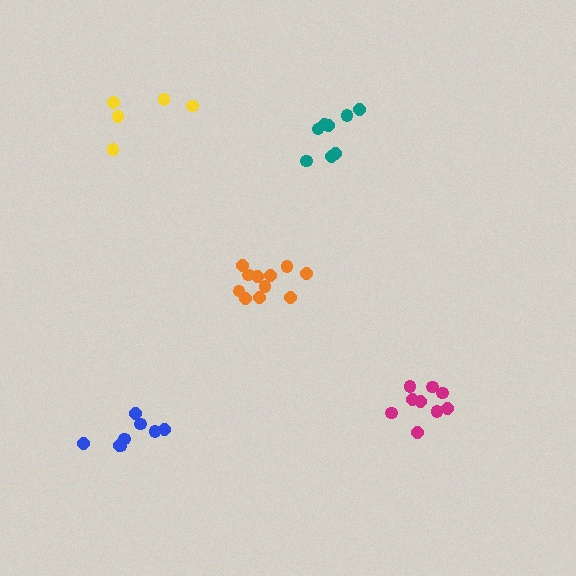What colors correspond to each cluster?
The clusters are colored: blue, yellow, magenta, teal, orange.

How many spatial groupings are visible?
There are 5 spatial groupings.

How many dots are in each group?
Group 1: 8 dots, Group 2: 5 dots, Group 3: 9 dots, Group 4: 8 dots, Group 5: 11 dots (41 total).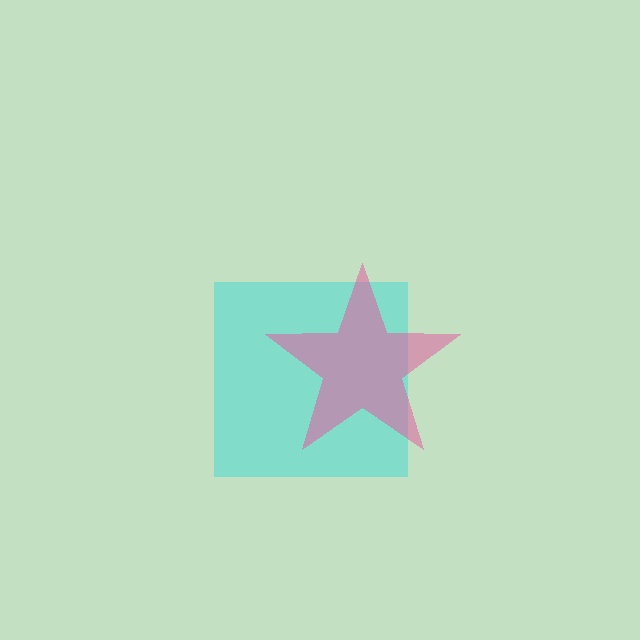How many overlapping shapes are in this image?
There are 2 overlapping shapes in the image.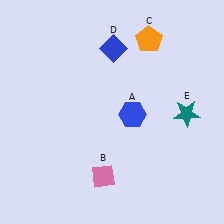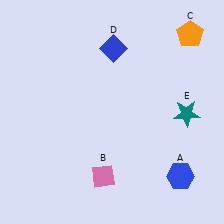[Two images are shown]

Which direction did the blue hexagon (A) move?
The blue hexagon (A) moved down.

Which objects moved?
The objects that moved are: the blue hexagon (A), the orange pentagon (C).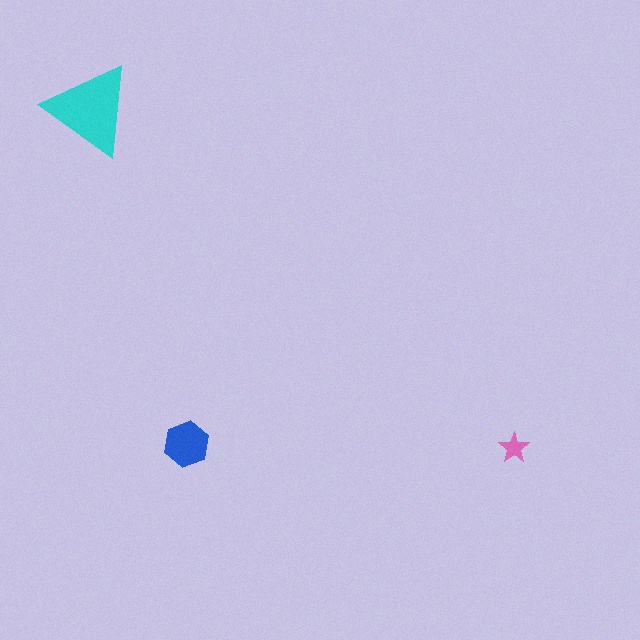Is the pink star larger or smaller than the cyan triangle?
Smaller.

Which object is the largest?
The cyan triangle.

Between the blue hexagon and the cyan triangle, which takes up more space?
The cyan triangle.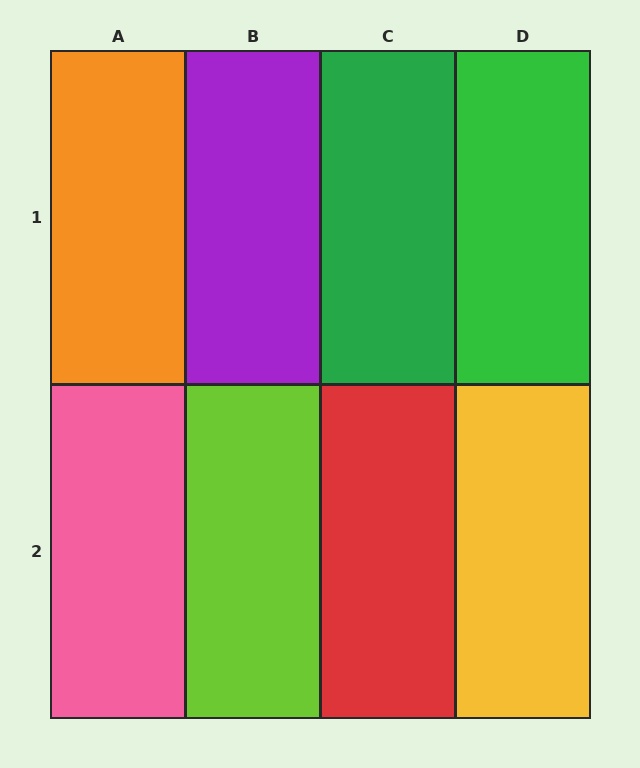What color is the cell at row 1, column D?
Green.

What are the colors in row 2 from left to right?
Pink, lime, red, yellow.